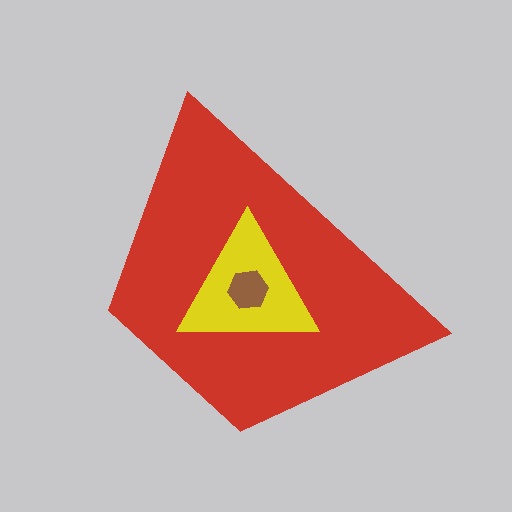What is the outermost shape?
The red trapezoid.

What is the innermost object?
The brown hexagon.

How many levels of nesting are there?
3.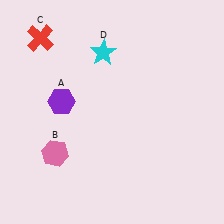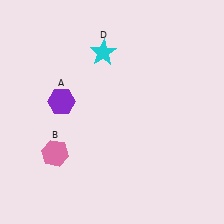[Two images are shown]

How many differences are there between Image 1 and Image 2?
There is 1 difference between the two images.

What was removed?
The red cross (C) was removed in Image 2.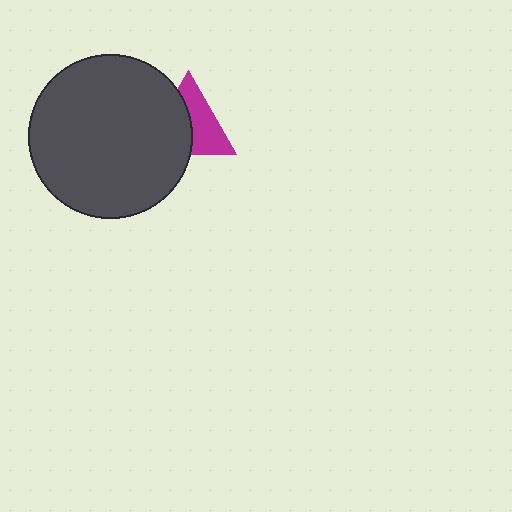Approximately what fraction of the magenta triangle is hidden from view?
Roughly 49% of the magenta triangle is hidden behind the dark gray circle.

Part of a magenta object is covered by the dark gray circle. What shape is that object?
It is a triangle.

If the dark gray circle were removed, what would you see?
You would see the complete magenta triangle.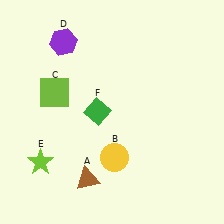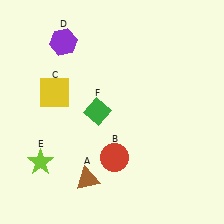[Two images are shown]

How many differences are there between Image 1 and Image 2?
There are 2 differences between the two images.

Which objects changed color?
B changed from yellow to red. C changed from lime to yellow.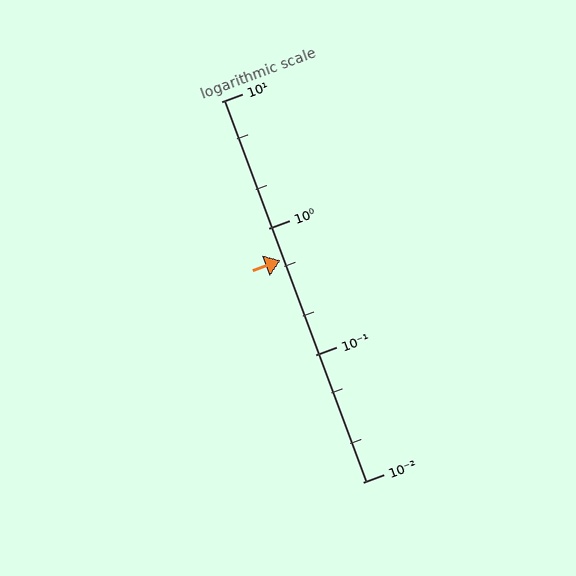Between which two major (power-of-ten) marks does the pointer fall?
The pointer is between 0.1 and 1.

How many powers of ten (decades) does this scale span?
The scale spans 3 decades, from 0.01 to 10.